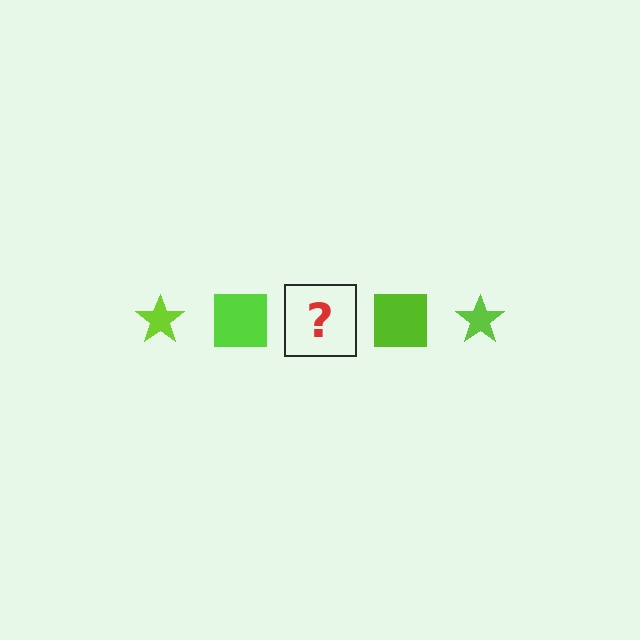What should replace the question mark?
The question mark should be replaced with a lime star.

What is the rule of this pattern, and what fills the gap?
The rule is that the pattern cycles through star, square shapes in lime. The gap should be filled with a lime star.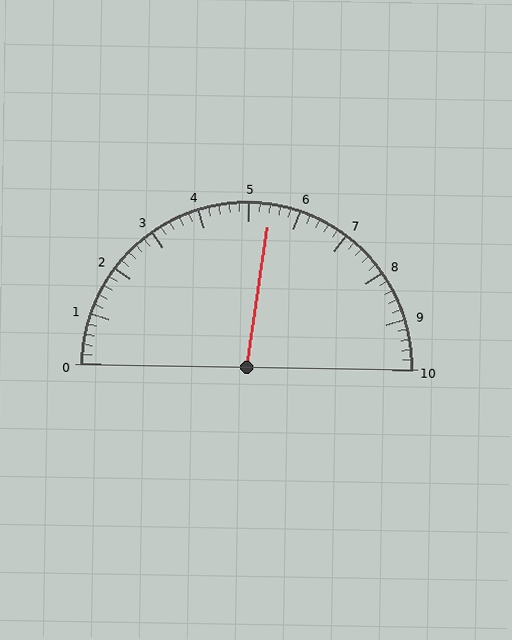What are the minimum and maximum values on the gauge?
The gauge ranges from 0 to 10.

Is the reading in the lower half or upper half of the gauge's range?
The reading is in the upper half of the range (0 to 10).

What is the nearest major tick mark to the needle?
The nearest major tick mark is 5.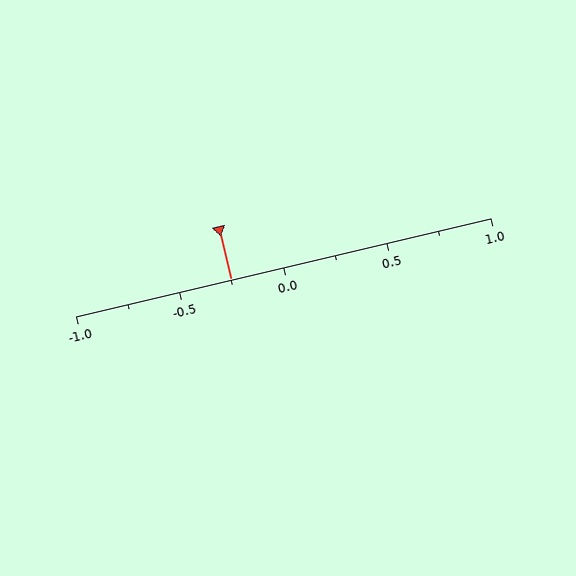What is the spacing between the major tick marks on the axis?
The major ticks are spaced 0.5 apart.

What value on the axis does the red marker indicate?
The marker indicates approximately -0.25.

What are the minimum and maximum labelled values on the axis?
The axis runs from -1.0 to 1.0.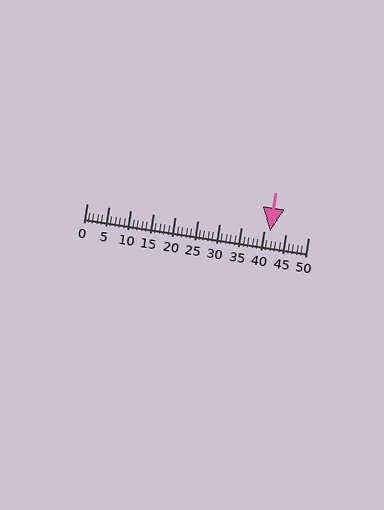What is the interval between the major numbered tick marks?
The major tick marks are spaced 5 units apart.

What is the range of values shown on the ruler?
The ruler shows values from 0 to 50.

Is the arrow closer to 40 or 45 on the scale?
The arrow is closer to 40.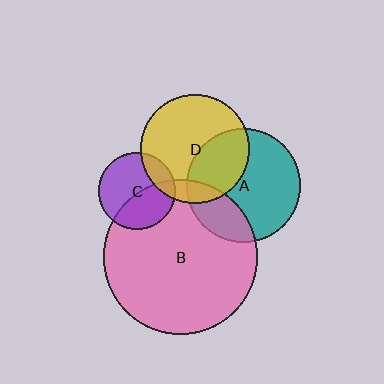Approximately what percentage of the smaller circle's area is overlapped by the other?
Approximately 25%.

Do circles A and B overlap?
Yes.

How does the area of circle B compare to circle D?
Approximately 2.0 times.